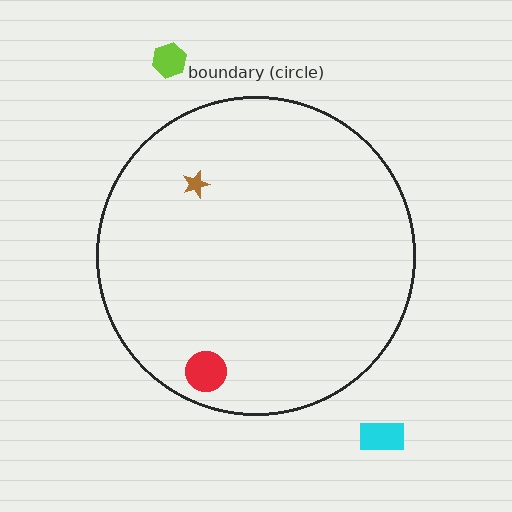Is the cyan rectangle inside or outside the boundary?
Outside.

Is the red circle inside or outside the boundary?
Inside.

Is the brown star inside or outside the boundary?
Inside.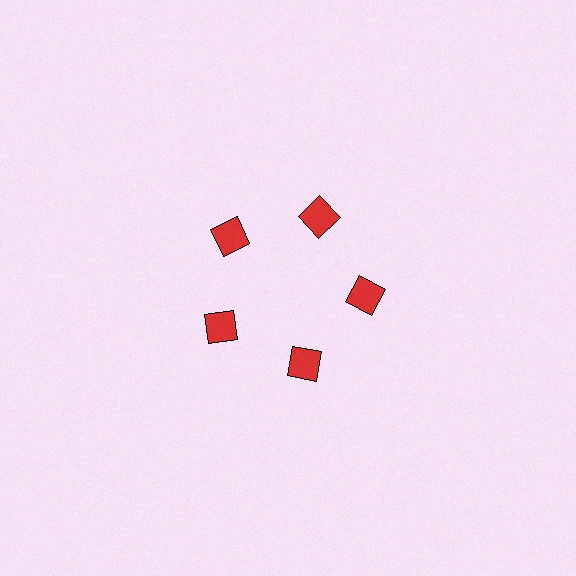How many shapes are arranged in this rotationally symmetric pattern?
There are 5 shapes, arranged in 5 groups of 1.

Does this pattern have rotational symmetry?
Yes, this pattern has 5-fold rotational symmetry. It looks the same after rotating 72 degrees around the center.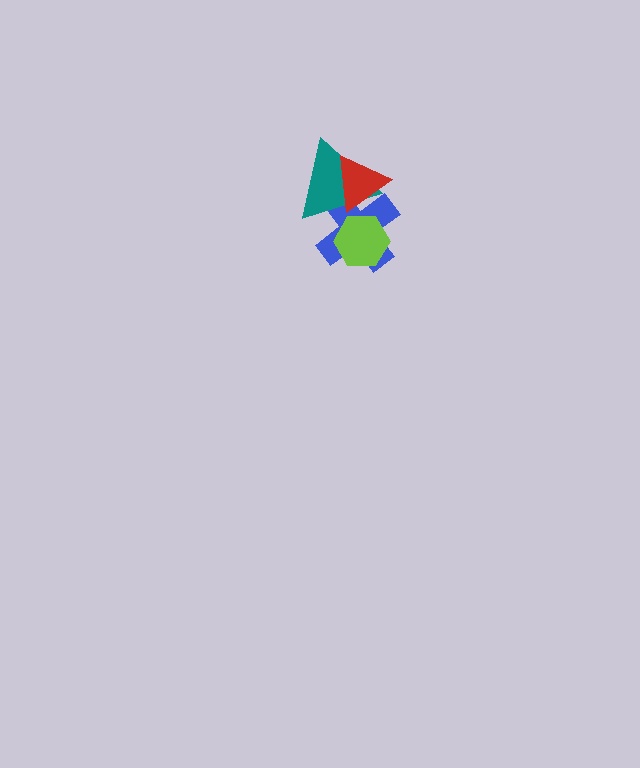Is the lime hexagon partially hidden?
Yes, it is partially covered by another shape.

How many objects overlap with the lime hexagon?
2 objects overlap with the lime hexagon.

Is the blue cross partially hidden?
Yes, it is partially covered by another shape.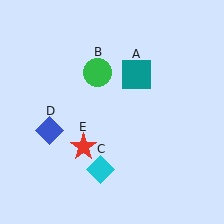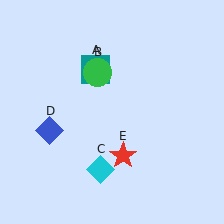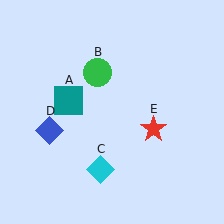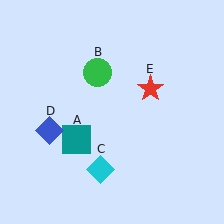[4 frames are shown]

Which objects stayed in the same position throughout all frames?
Green circle (object B) and cyan diamond (object C) and blue diamond (object D) remained stationary.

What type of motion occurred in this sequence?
The teal square (object A), red star (object E) rotated counterclockwise around the center of the scene.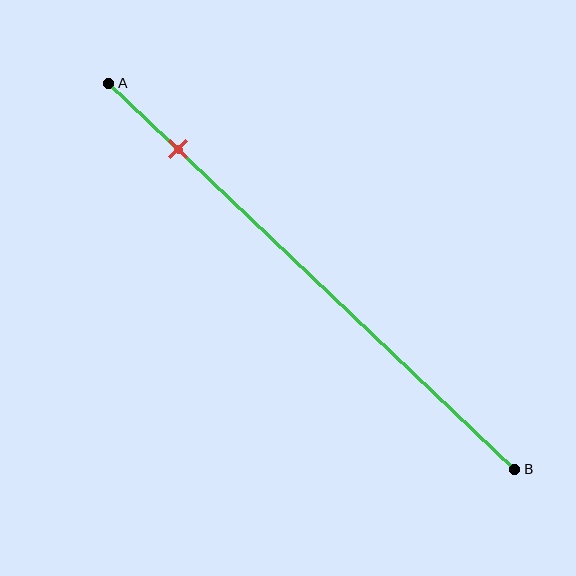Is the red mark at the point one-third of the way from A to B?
No, the mark is at about 15% from A, not at the 33% one-third point.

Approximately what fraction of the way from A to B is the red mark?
The red mark is approximately 15% of the way from A to B.